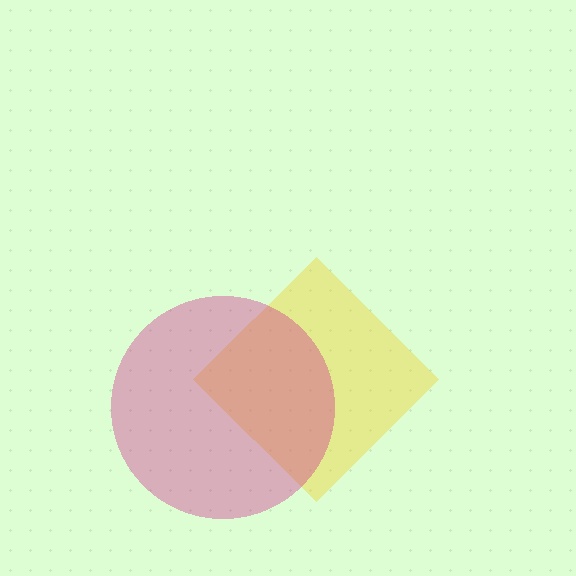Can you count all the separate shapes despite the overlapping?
Yes, there are 2 separate shapes.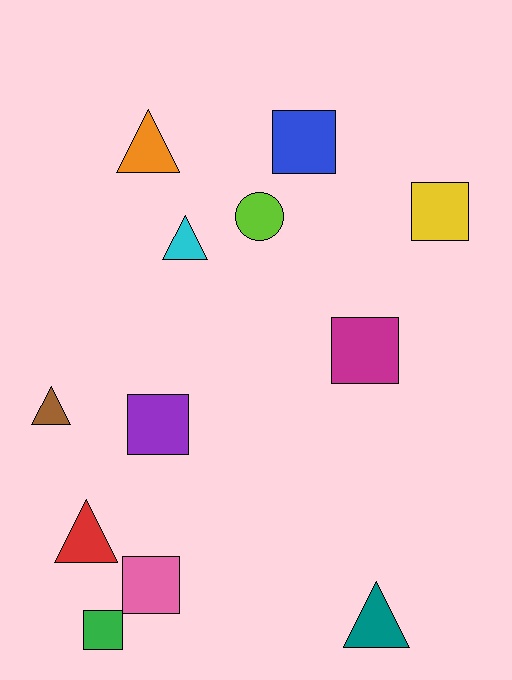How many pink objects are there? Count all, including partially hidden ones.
There is 1 pink object.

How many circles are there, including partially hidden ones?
There is 1 circle.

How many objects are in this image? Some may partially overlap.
There are 12 objects.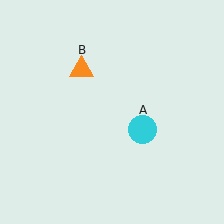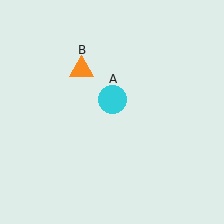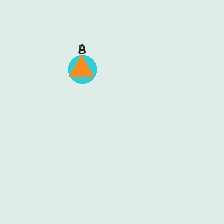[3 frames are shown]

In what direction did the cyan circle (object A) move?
The cyan circle (object A) moved up and to the left.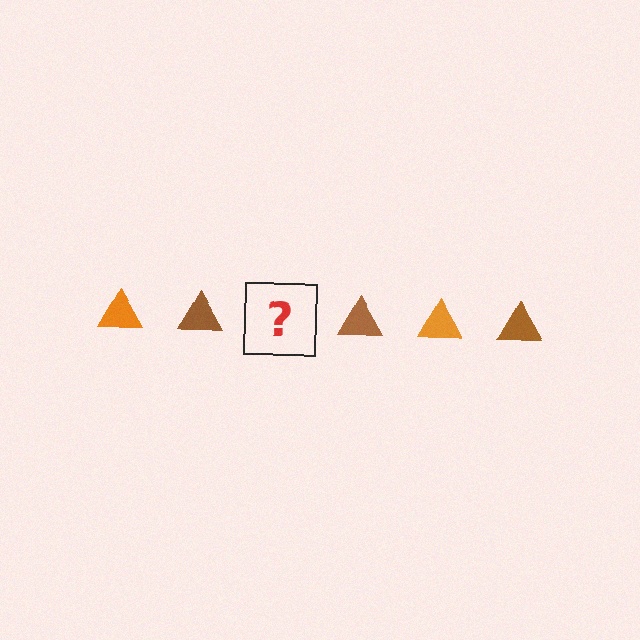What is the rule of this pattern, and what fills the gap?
The rule is that the pattern cycles through orange, brown triangles. The gap should be filled with an orange triangle.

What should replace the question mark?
The question mark should be replaced with an orange triangle.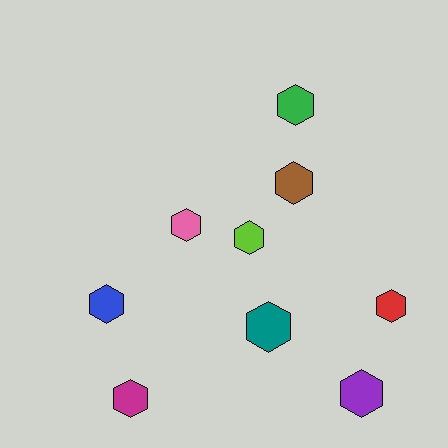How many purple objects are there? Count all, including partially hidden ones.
There is 1 purple object.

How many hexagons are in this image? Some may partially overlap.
There are 9 hexagons.